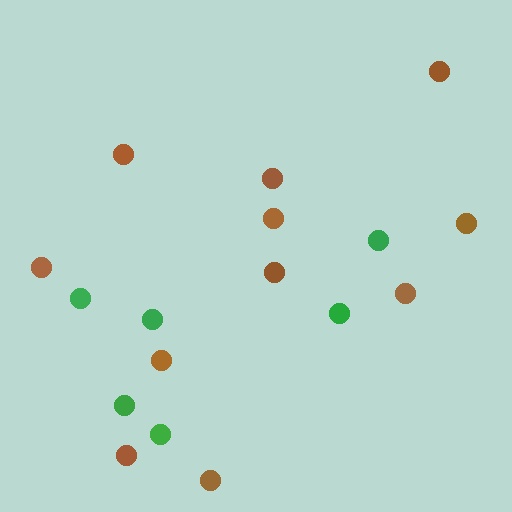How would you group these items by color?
There are 2 groups: one group of green circles (6) and one group of brown circles (11).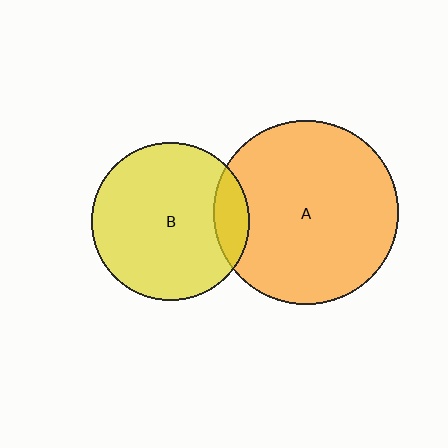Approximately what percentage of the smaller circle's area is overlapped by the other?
Approximately 15%.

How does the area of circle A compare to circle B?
Approximately 1.4 times.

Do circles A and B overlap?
Yes.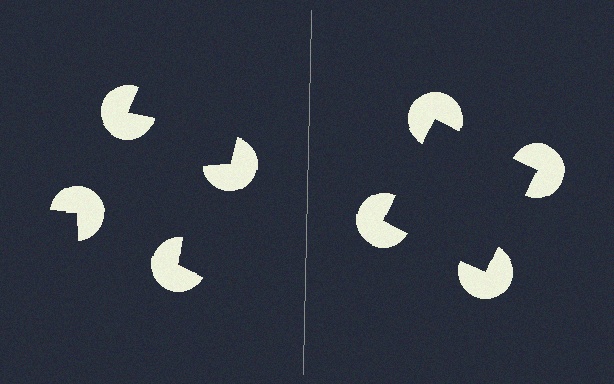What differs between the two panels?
The pac-man discs are positioned identically on both sides; only the wedge orientations differ. On the right they align to a square; on the left they are misaligned.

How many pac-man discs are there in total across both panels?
8 — 4 on each side.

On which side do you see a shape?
An illusory square appears on the right side. On the left side the wedge cuts are rotated, so no coherent shape forms.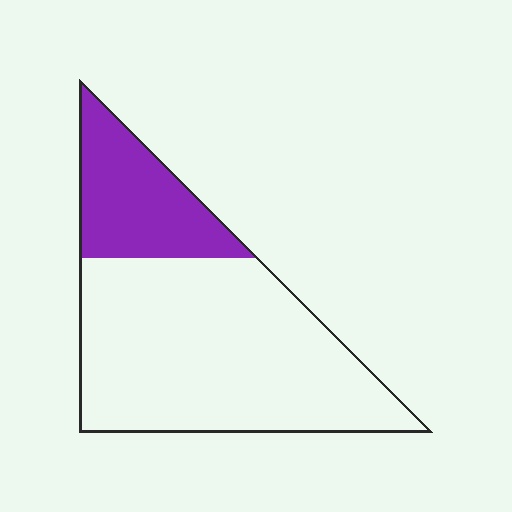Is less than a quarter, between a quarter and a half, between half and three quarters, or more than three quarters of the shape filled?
Between a quarter and a half.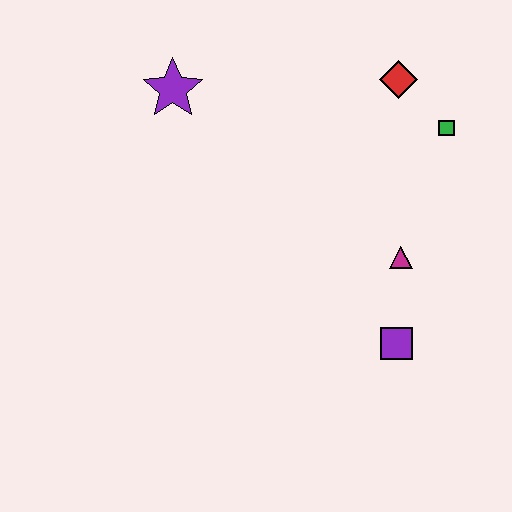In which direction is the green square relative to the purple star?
The green square is to the right of the purple star.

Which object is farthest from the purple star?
The purple square is farthest from the purple star.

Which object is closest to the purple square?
The magenta triangle is closest to the purple square.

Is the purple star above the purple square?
Yes